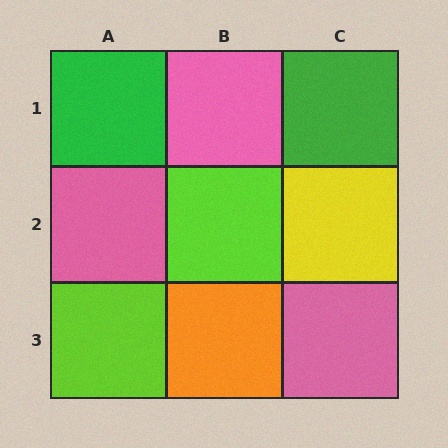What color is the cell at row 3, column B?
Orange.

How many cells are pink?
3 cells are pink.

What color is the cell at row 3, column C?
Pink.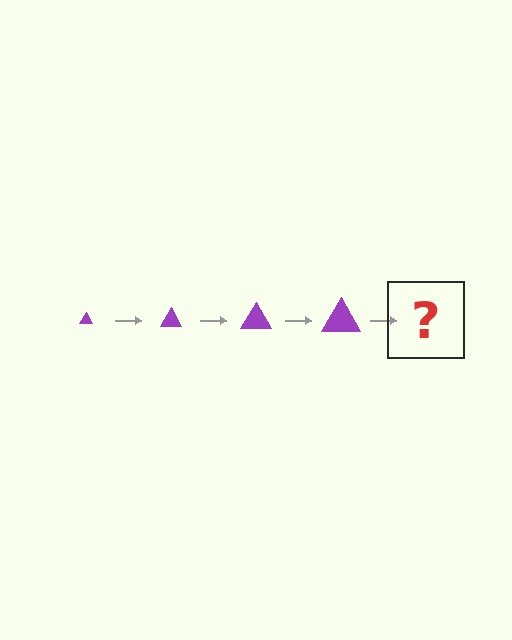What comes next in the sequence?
The next element should be a purple triangle, larger than the previous one.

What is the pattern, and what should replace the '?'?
The pattern is that the triangle gets progressively larger each step. The '?' should be a purple triangle, larger than the previous one.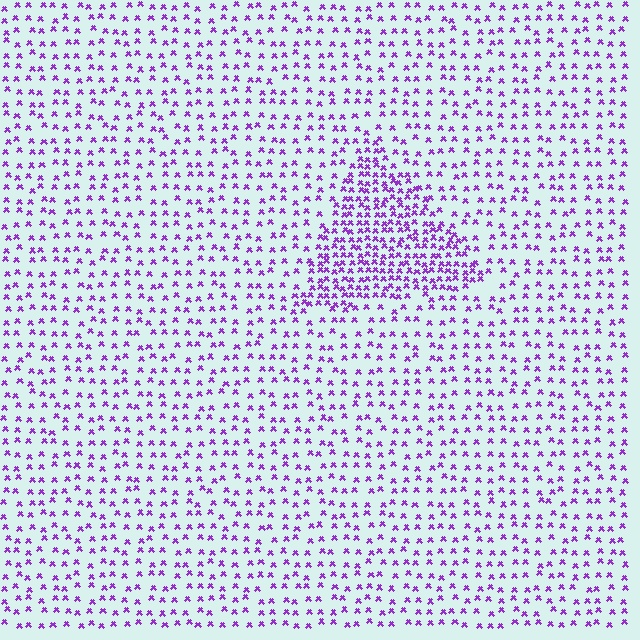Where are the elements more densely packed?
The elements are more densely packed inside the triangle boundary.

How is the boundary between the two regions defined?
The boundary is defined by a change in element density (approximately 2.2x ratio). All elements are the same color, size, and shape.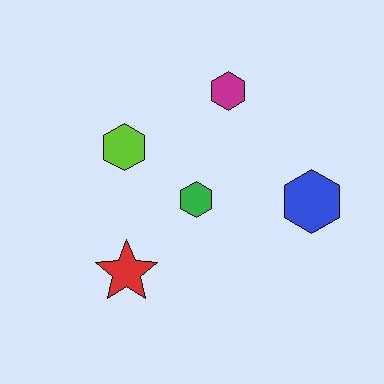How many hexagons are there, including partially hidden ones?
There are 4 hexagons.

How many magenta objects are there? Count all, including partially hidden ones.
There is 1 magenta object.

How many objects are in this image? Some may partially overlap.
There are 5 objects.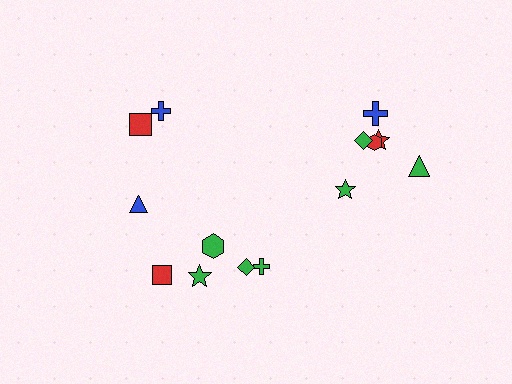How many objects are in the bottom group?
There are 5 objects.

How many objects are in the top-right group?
There are 6 objects.